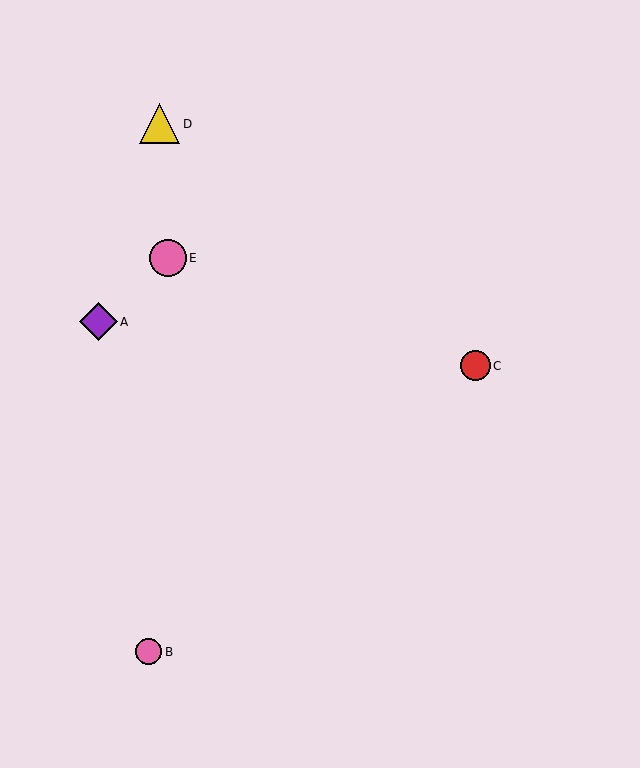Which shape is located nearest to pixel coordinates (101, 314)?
The purple diamond (labeled A) at (98, 322) is nearest to that location.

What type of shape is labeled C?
Shape C is a red circle.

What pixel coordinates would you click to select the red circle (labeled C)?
Click at (475, 366) to select the red circle C.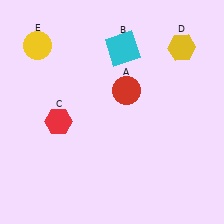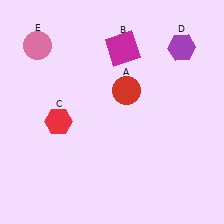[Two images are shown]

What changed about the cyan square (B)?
In Image 1, B is cyan. In Image 2, it changed to magenta.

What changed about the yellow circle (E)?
In Image 1, E is yellow. In Image 2, it changed to pink.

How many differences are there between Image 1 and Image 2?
There are 3 differences between the two images.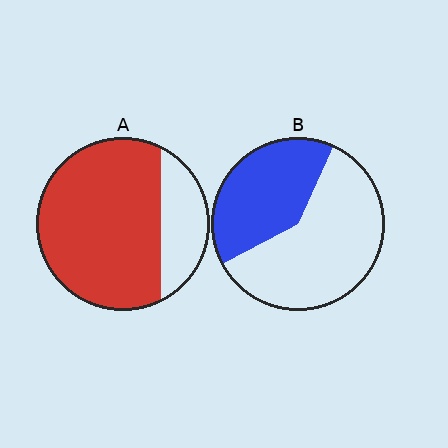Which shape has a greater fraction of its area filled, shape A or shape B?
Shape A.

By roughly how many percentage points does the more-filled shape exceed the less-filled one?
By roughly 35 percentage points (A over B).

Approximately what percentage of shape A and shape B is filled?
A is approximately 75% and B is approximately 40%.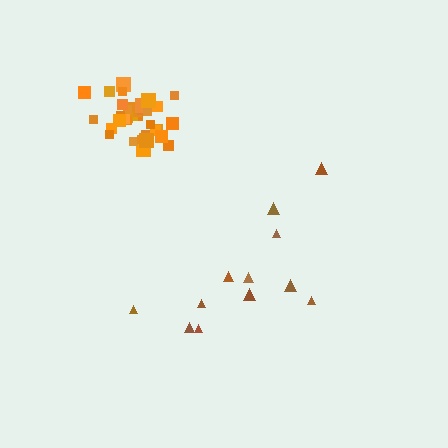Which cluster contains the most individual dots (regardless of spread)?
Orange (34).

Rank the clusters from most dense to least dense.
orange, brown.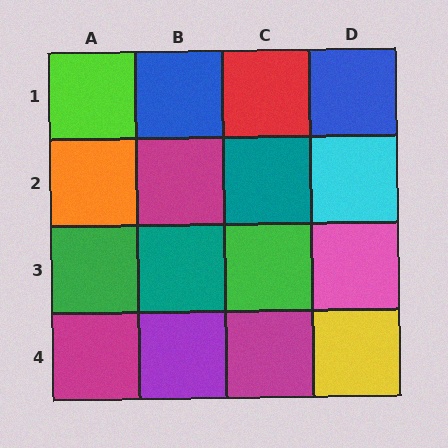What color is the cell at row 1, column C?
Red.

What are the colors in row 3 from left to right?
Green, teal, green, pink.